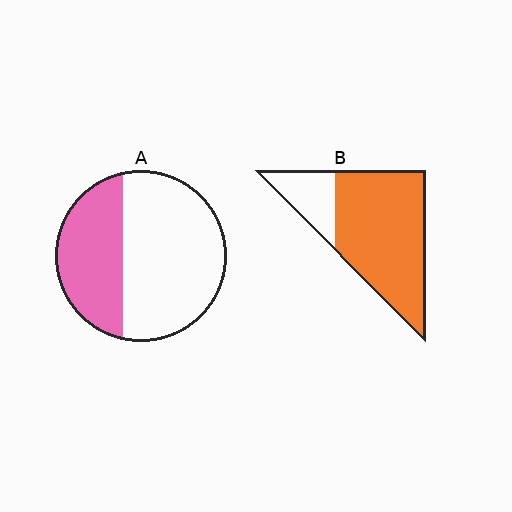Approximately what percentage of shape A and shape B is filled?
A is approximately 35% and B is approximately 80%.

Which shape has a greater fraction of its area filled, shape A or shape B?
Shape B.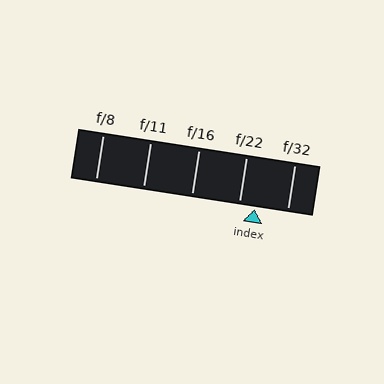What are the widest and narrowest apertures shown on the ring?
The widest aperture shown is f/8 and the narrowest is f/32.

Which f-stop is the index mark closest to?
The index mark is closest to f/22.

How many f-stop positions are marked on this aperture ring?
There are 5 f-stop positions marked.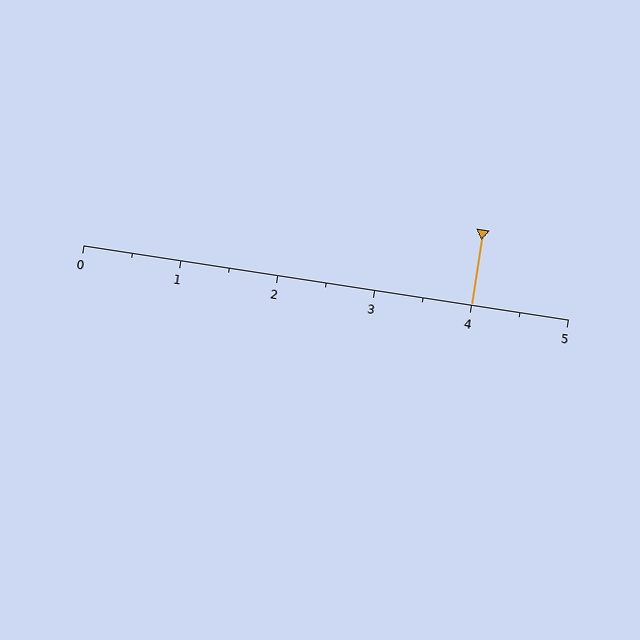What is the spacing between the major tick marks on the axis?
The major ticks are spaced 1 apart.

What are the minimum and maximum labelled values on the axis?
The axis runs from 0 to 5.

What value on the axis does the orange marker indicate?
The marker indicates approximately 4.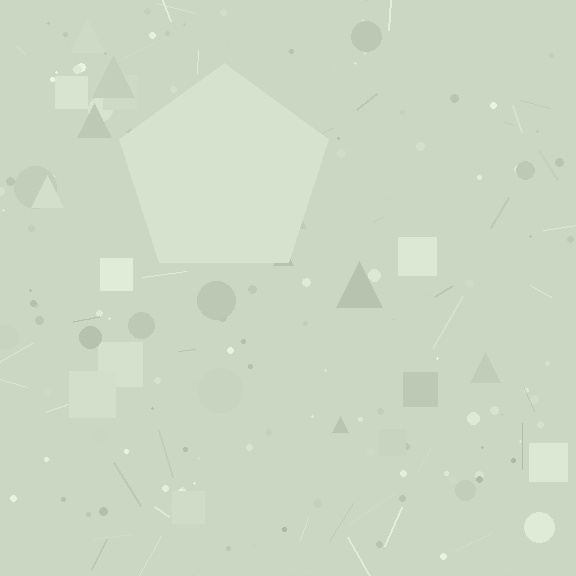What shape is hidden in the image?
A pentagon is hidden in the image.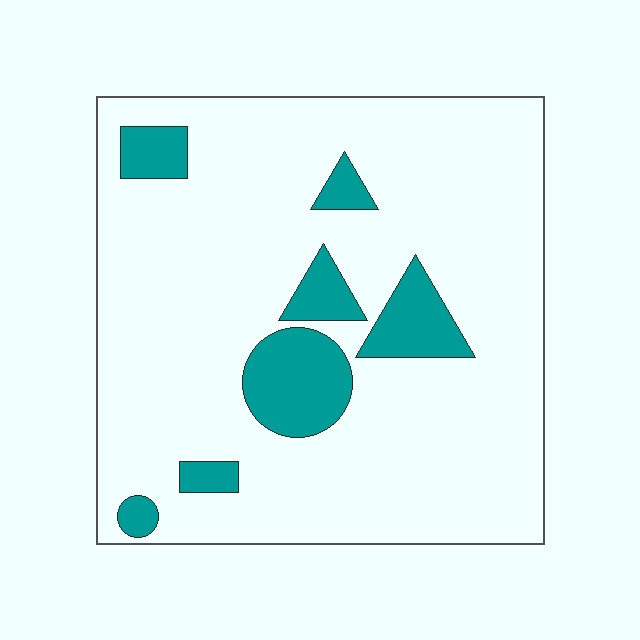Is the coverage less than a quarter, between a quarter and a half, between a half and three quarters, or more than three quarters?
Less than a quarter.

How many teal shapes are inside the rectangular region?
7.